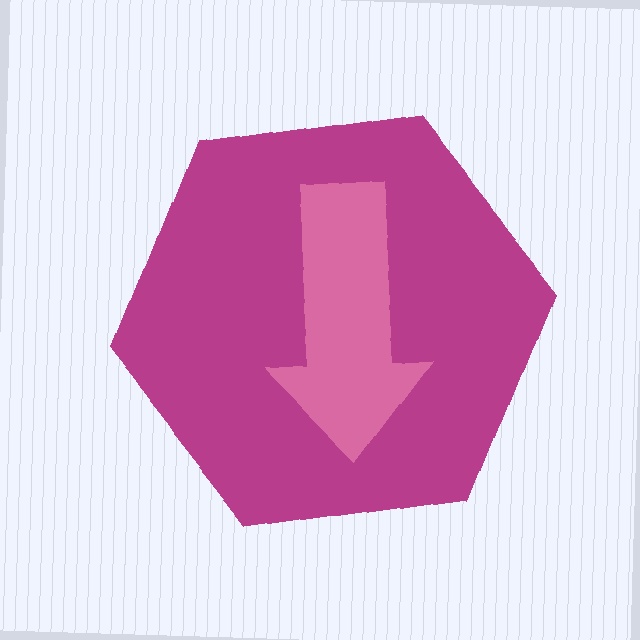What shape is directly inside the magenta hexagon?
The pink arrow.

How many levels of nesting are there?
2.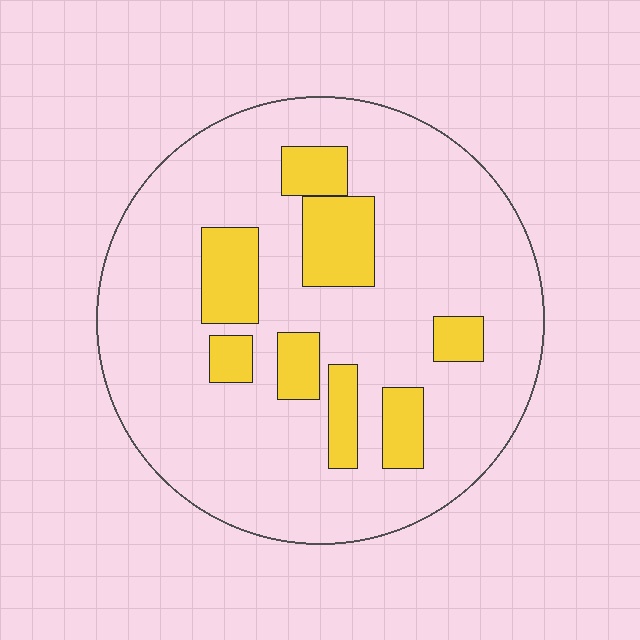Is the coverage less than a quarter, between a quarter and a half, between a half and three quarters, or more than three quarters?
Less than a quarter.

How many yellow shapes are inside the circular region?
8.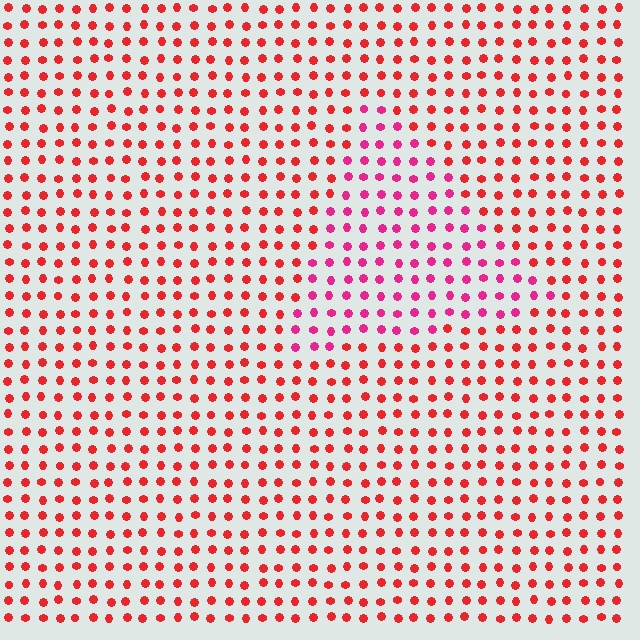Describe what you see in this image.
The image is filled with small red elements in a uniform arrangement. A triangle-shaped region is visible where the elements are tinted to a slightly different hue, forming a subtle color boundary.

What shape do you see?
I see a triangle.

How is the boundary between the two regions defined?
The boundary is defined purely by a slight shift in hue (about 31 degrees). Spacing, size, and orientation are identical on both sides.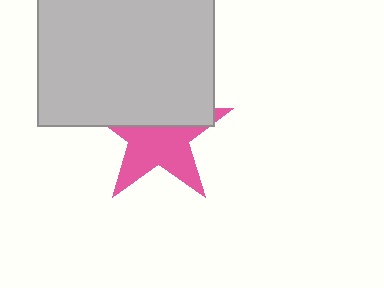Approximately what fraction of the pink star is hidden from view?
Roughly 45% of the pink star is hidden behind the light gray square.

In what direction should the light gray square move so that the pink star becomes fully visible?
The light gray square should move up. That is the shortest direction to clear the overlap and leave the pink star fully visible.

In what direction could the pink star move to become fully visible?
The pink star could move down. That would shift it out from behind the light gray square entirely.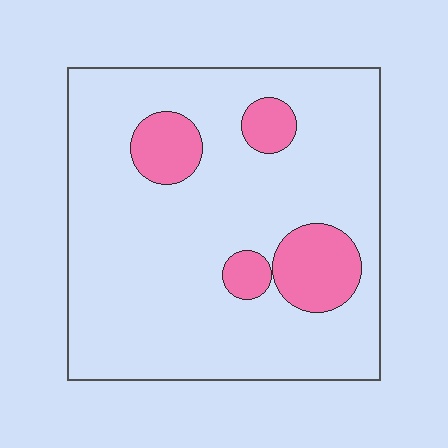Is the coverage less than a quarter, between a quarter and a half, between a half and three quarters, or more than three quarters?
Less than a quarter.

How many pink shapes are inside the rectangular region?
4.